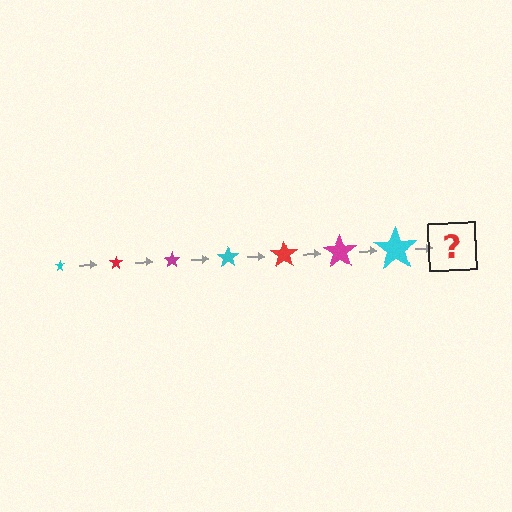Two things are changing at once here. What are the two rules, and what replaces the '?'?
The two rules are that the star grows larger each step and the color cycles through cyan, red, and magenta. The '?' should be a red star, larger than the previous one.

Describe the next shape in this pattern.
It should be a red star, larger than the previous one.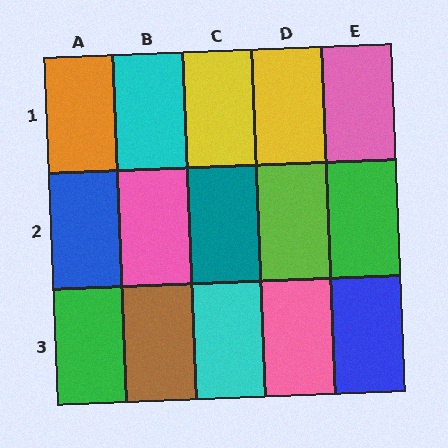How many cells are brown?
1 cell is brown.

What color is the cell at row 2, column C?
Teal.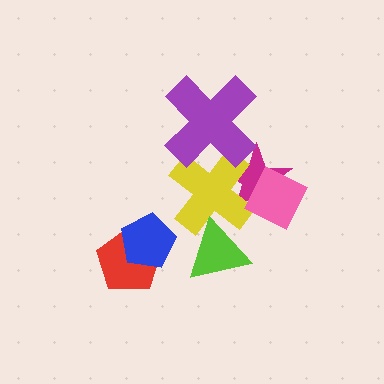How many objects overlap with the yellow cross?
4 objects overlap with the yellow cross.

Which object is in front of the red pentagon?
The blue pentagon is in front of the red pentagon.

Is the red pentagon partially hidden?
Yes, it is partially covered by another shape.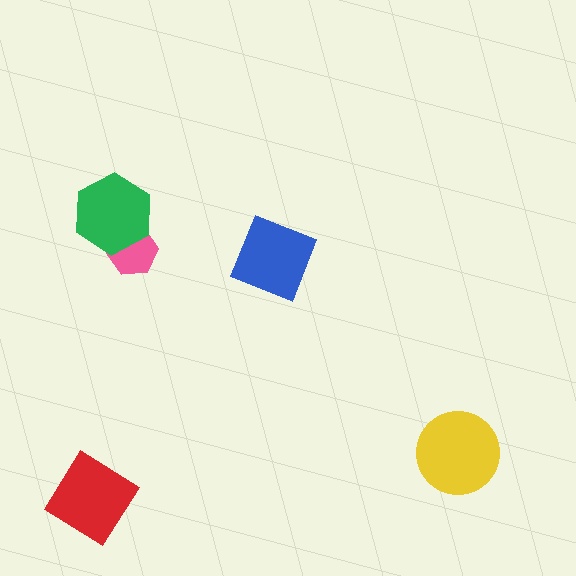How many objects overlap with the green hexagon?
1 object overlaps with the green hexagon.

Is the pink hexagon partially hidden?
Yes, it is partially covered by another shape.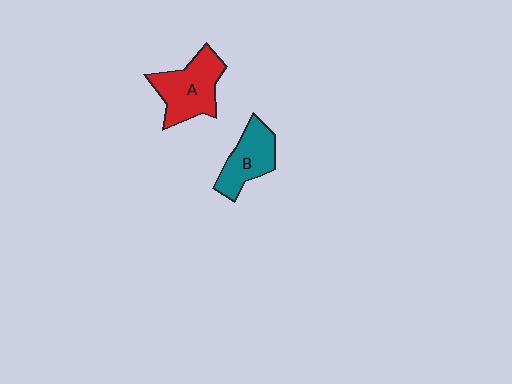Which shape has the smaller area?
Shape B (teal).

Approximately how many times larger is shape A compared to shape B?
Approximately 1.3 times.